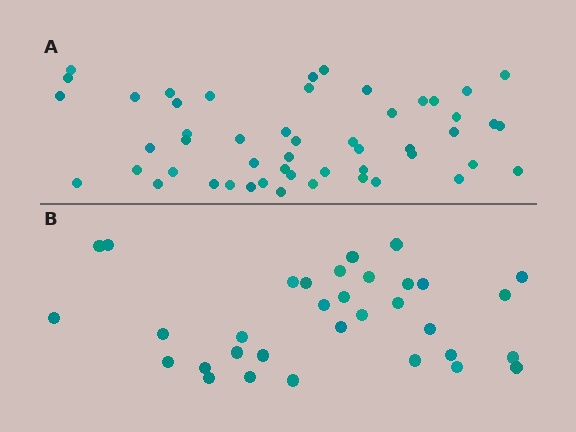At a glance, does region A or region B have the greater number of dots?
Region A (the top region) has more dots.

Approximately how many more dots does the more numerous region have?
Region A has approximately 20 more dots than region B.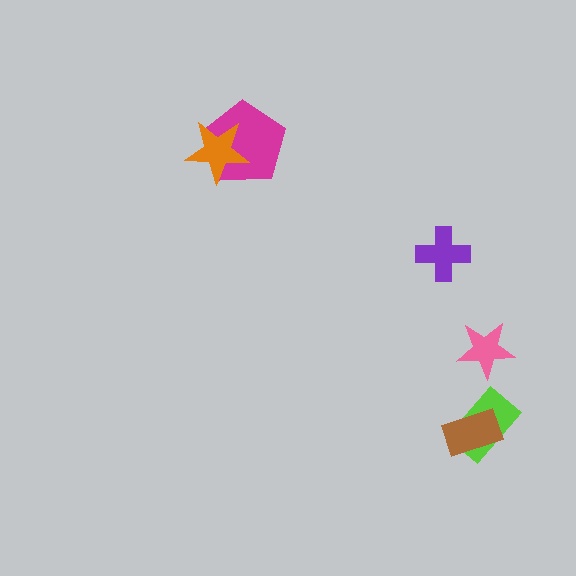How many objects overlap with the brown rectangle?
1 object overlaps with the brown rectangle.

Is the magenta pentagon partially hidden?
Yes, it is partially covered by another shape.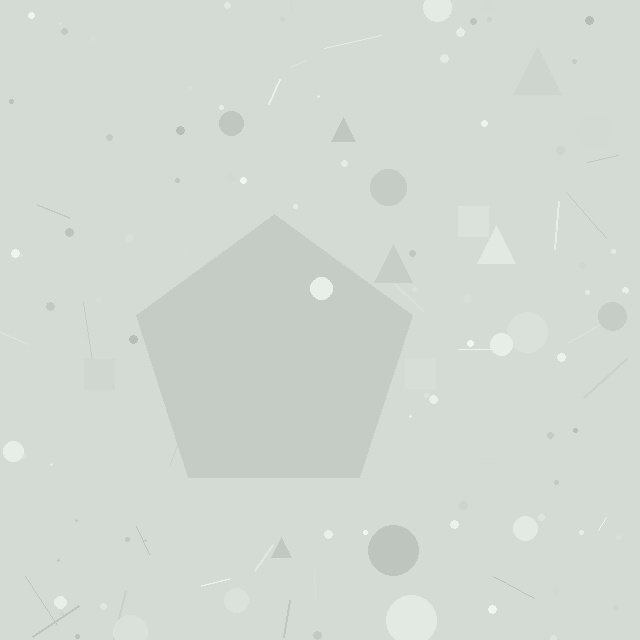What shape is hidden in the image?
A pentagon is hidden in the image.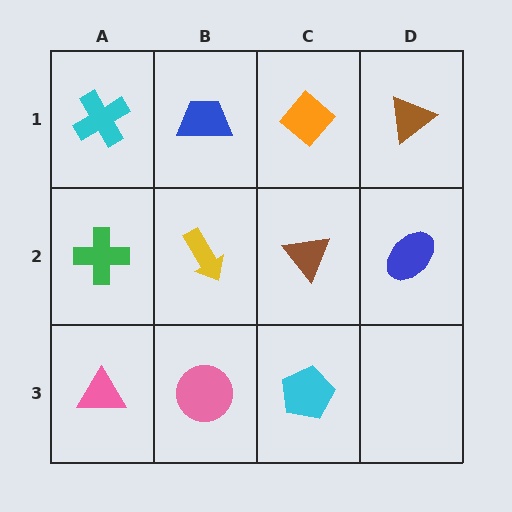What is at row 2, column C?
A brown triangle.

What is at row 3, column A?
A pink triangle.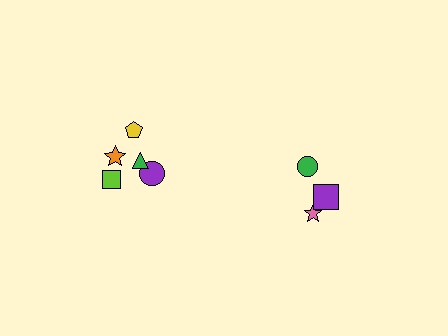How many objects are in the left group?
There are 5 objects.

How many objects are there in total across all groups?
There are 8 objects.